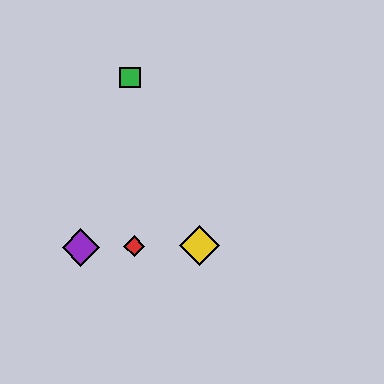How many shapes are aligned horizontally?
4 shapes (the red diamond, the blue diamond, the yellow diamond, the purple diamond) are aligned horizontally.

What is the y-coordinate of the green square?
The green square is at y≈78.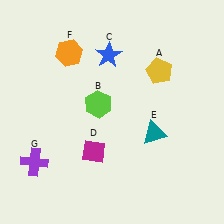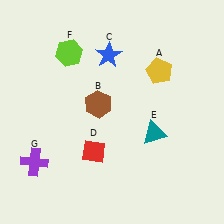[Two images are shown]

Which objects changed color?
B changed from lime to brown. D changed from magenta to red. F changed from orange to lime.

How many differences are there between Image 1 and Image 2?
There are 3 differences between the two images.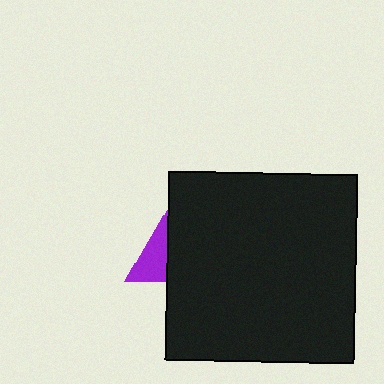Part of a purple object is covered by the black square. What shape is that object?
It is a triangle.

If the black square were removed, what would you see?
You would see the complete purple triangle.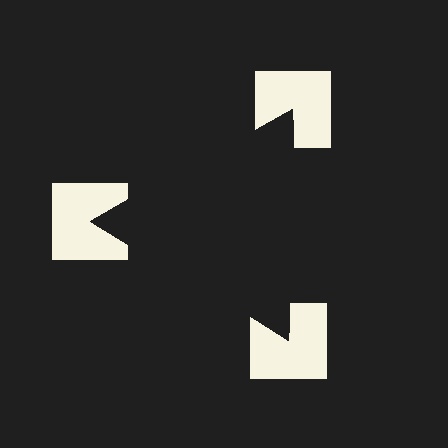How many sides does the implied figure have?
3 sides.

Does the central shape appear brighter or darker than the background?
It typically appears slightly darker than the background, even though no actual brightness change is drawn.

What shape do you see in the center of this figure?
An illusory triangle — its edges are inferred from the aligned wedge cuts in the notched squares, not physically drawn.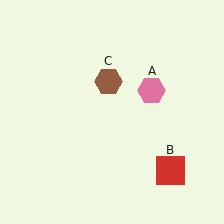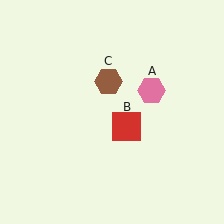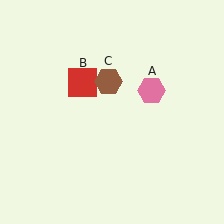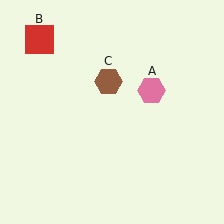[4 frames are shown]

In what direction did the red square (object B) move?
The red square (object B) moved up and to the left.